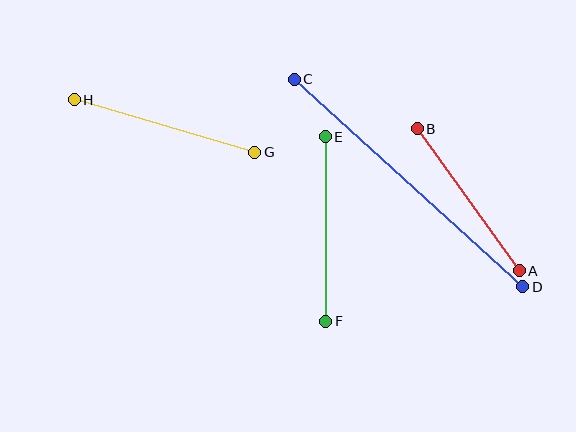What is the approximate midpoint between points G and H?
The midpoint is at approximately (164, 126) pixels.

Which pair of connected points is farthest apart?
Points C and D are farthest apart.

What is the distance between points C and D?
The distance is approximately 309 pixels.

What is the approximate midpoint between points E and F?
The midpoint is at approximately (326, 229) pixels.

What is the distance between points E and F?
The distance is approximately 185 pixels.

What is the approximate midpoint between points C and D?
The midpoint is at approximately (408, 183) pixels.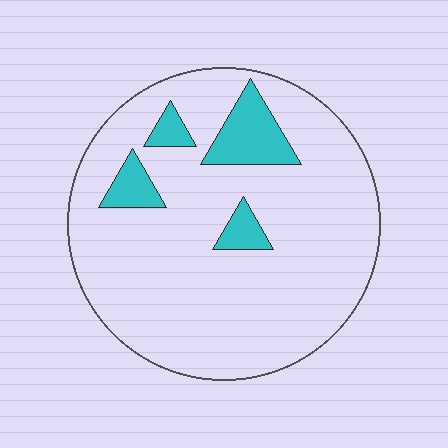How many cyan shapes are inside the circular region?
4.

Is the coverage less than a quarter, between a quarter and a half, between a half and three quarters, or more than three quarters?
Less than a quarter.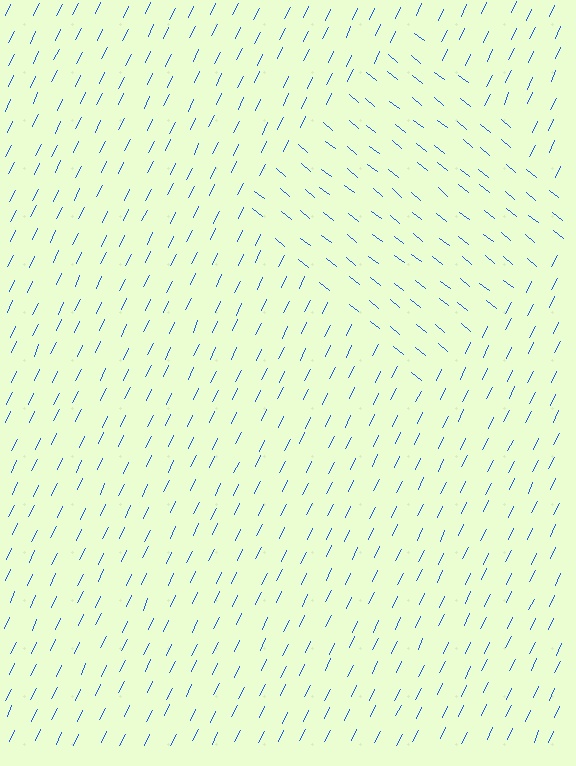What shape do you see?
I see a diamond.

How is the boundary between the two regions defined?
The boundary is defined purely by a change in line orientation (approximately 77 degrees difference). All lines are the same color and thickness.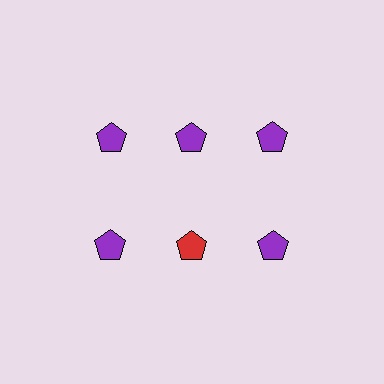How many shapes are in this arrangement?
There are 6 shapes arranged in a grid pattern.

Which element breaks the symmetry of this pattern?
The red pentagon in the second row, second from left column breaks the symmetry. All other shapes are purple pentagons.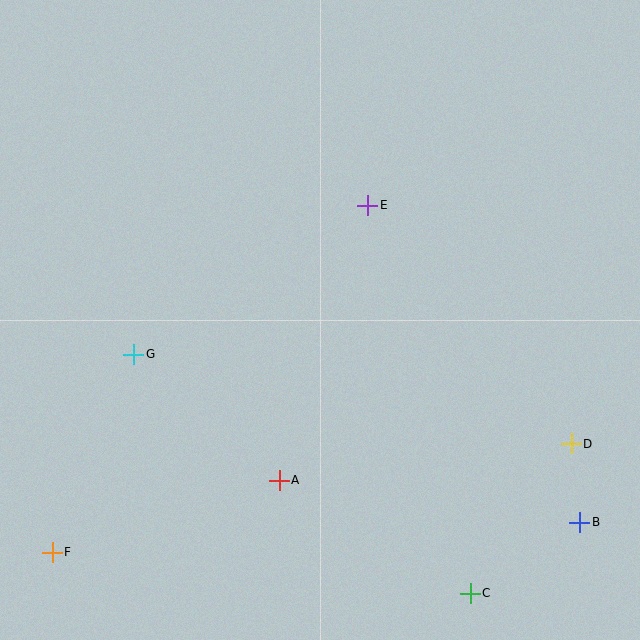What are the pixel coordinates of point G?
Point G is at (134, 354).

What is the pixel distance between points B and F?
The distance between B and F is 528 pixels.